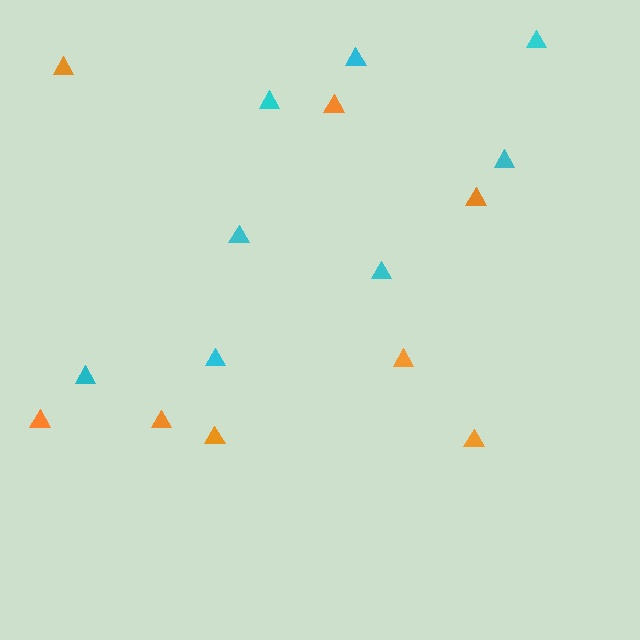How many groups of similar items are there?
There are 2 groups: one group of cyan triangles (8) and one group of orange triangles (8).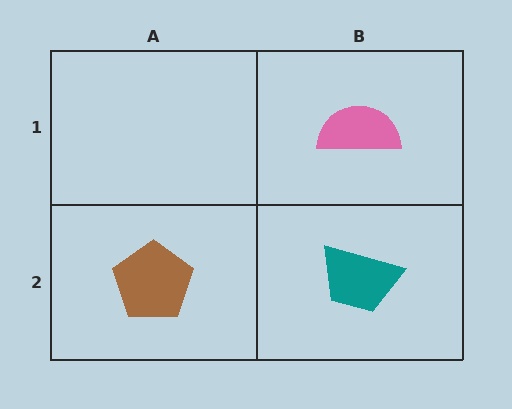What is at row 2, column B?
A teal trapezoid.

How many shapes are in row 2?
2 shapes.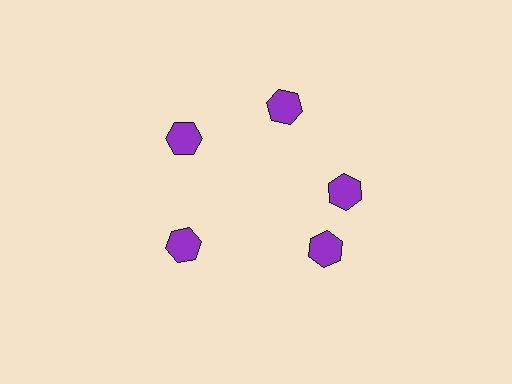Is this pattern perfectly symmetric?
No. The 5 purple hexagons are arranged in a ring, but one element near the 5 o'clock position is rotated out of alignment along the ring, breaking the 5-fold rotational symmetry.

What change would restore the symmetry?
The symmetry would be restored by rotating it back into even spacing with its neighbors so that all 5 hexagons sit at equal angles and equal distance from the center.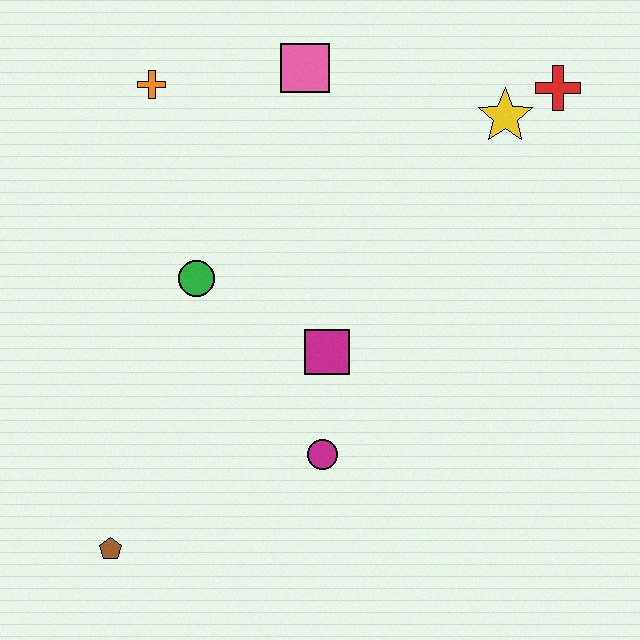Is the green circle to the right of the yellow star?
No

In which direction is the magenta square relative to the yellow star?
The magenta square is below the yellow star.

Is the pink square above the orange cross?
Yes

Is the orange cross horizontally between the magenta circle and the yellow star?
No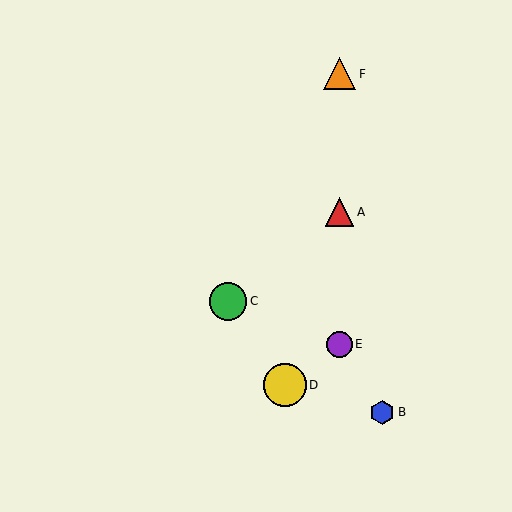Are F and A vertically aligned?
Yes, both are at x≈339.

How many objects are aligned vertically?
3 objects (A, E, F) are aligned vertically.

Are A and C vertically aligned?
No, A is at x≈339 and C is at x≈228.